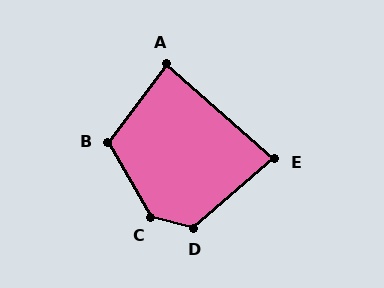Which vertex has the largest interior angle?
C, at approximately 134 degrees.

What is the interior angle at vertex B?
Approximately 114 degrees (obtuse).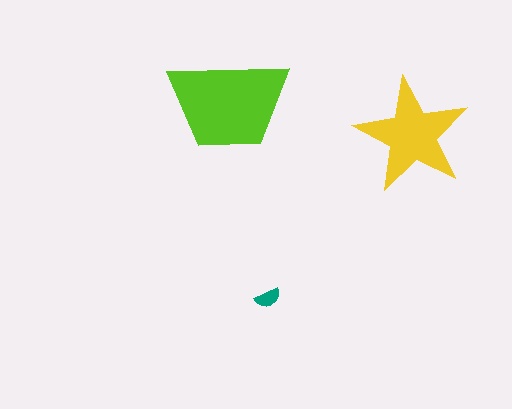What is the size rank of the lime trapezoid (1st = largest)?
1st.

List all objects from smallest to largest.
The teal semicircle, the yellow star, the lime trapezoid.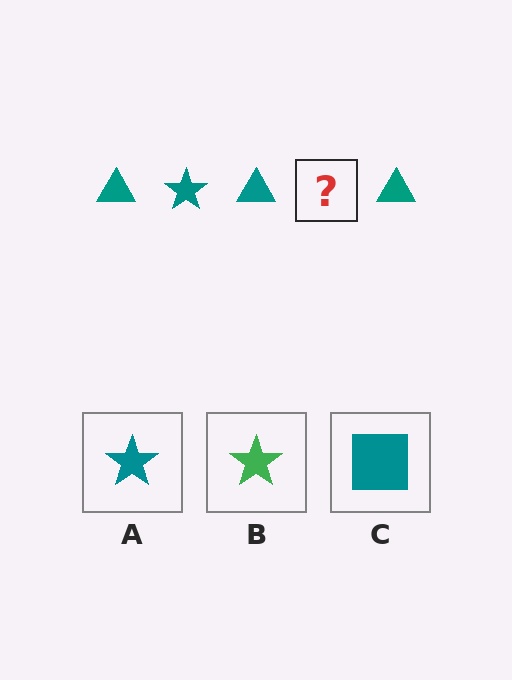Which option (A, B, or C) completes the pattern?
A.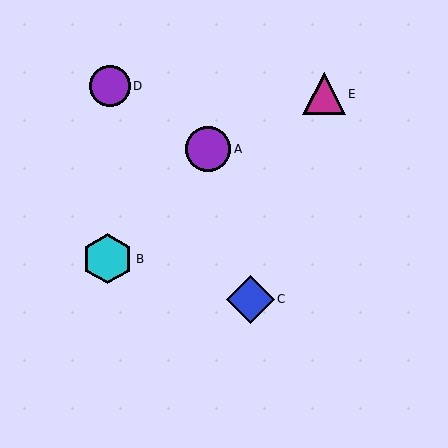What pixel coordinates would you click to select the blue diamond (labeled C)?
Click at (250, 299) to select the blue diamond C.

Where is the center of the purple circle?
The center of the purple circle is at (110, 86).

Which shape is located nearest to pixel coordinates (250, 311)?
The blue diamond (labeled C) at (250, 299) is nearest to that location.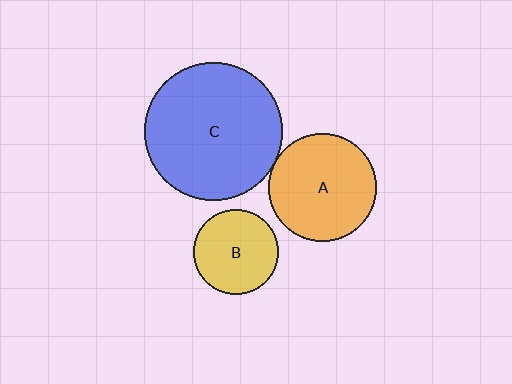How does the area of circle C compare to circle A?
Approximately 1.6 times.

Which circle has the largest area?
Circle C (blue).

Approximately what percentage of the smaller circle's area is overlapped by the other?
Approximately 5%.